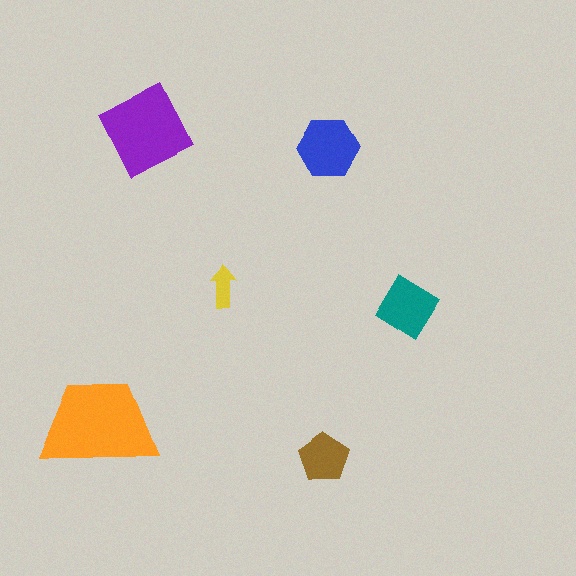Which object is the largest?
The orange trapezoid.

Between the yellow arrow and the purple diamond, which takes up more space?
The purple diamond.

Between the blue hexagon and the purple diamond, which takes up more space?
The purple diamond.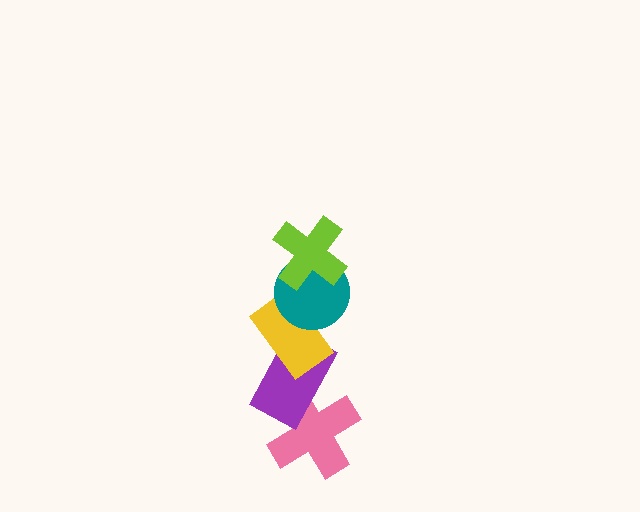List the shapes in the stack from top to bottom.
From top to bottom: the lime cross, the teal circle, the yellow rectangle, the purple rectangle, the pink cross.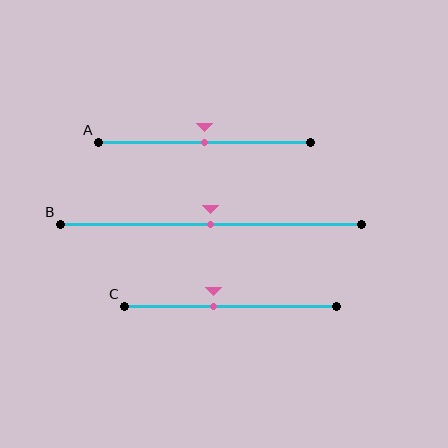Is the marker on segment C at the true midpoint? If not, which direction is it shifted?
No, the marker on segment C is shifted to the left by about 8% of the segment length.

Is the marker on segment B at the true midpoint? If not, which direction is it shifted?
Yes, the marker on segment B is at the true midpoint.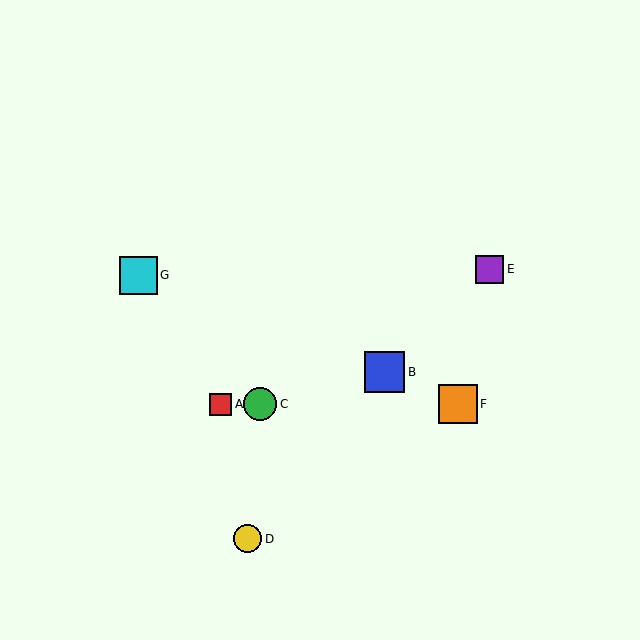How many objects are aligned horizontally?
3 objects (A, C, F) are aligned horizontally.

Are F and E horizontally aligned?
No, F is at y≈404 and E is at y≈269.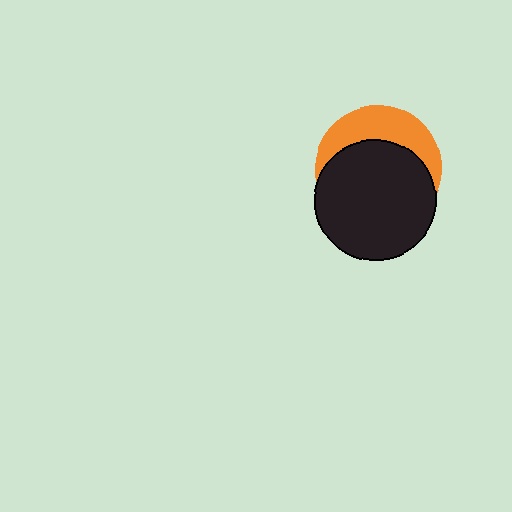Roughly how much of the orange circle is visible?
A small part of it is visible (roughly 35%).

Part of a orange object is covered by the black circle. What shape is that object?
It is a circle.